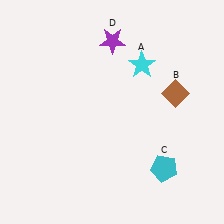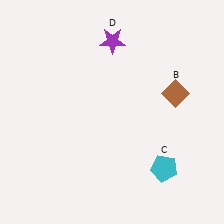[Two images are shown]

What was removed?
The cyan star (A) was removed in Image 2.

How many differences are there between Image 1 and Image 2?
There is 1 difference between the two images.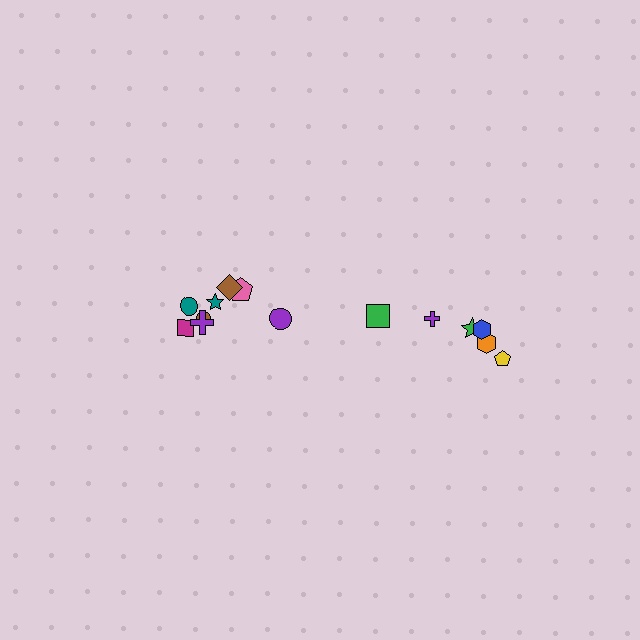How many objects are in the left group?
There are 8 objects.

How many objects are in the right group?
There are 6 objects.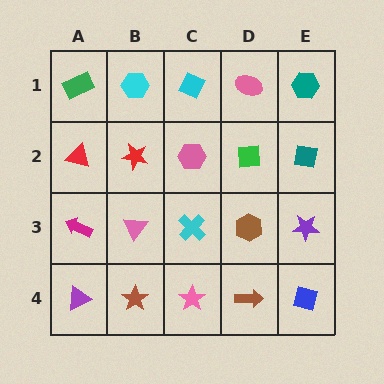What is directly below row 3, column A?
A purple triangle.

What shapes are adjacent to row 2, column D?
A pink ellipse (row 1, column D), a brown hexagon (row 3, column D), a pink hexagon (row 2, column C), a teal square (row 2, column E).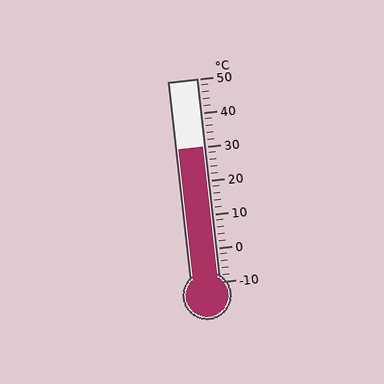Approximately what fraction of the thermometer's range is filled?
The thermometer is filled to approximately 65% of its range.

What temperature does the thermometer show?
The thermometer shows approximately 30°C.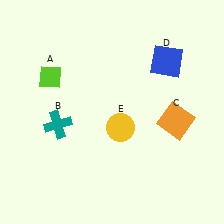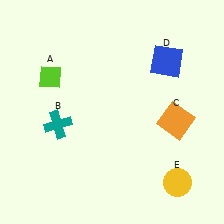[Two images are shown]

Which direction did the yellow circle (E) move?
The yellow circle (E) moved right.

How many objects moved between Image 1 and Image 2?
1 object moved between the two images.